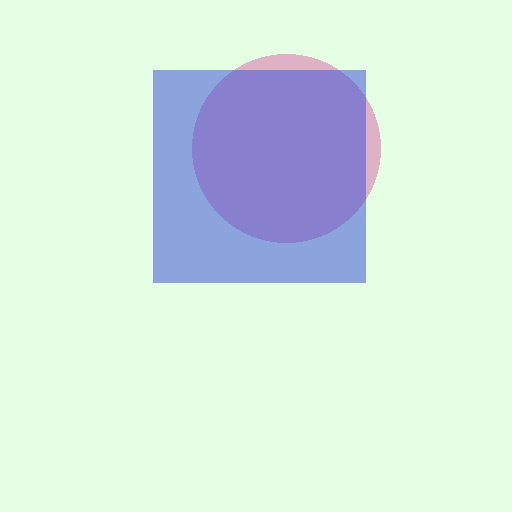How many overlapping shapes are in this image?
There are 2 overlapping shapes in the image.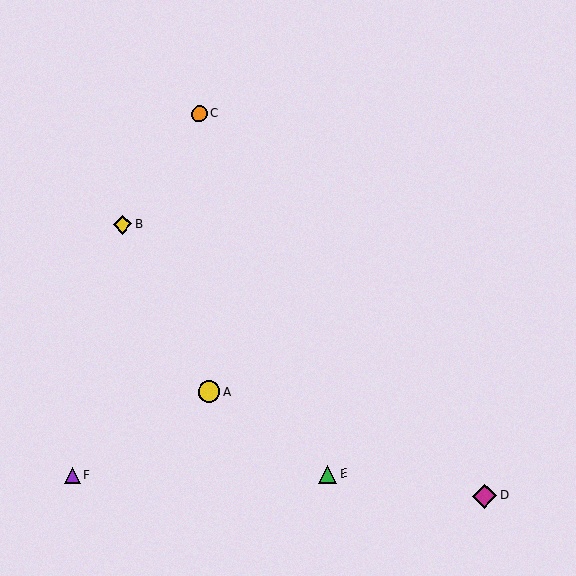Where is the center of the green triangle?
The center of the green triangle is at (328, 474).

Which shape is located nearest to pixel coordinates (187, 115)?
The orange circle (labeled C) at (199, 114) is nearest to that location.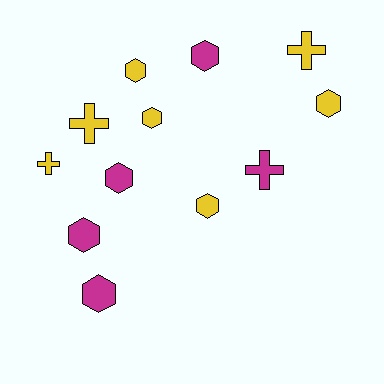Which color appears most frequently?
Yellow, with 7 objects.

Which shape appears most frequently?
Hexagon, with 8 objects.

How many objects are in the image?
There are 12 objects.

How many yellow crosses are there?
There are 3 yellow crosses.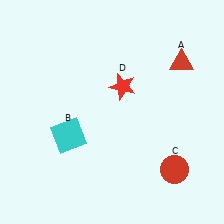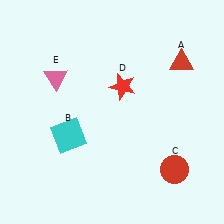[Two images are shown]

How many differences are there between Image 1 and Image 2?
There is 1 difference between the two images.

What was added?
A pink triangle (E) was added in Image 2.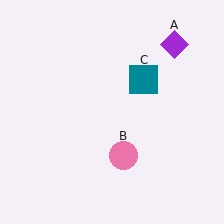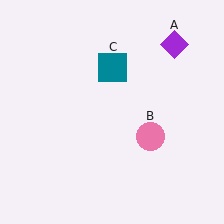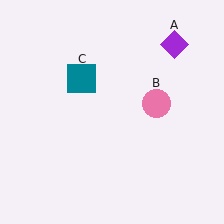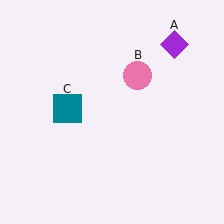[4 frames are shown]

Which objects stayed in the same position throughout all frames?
Purple diamond (object A) remained stationary.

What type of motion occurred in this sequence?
The pink circle (object B), teal square (object C) rotated counterclockwise around the center of the scene.